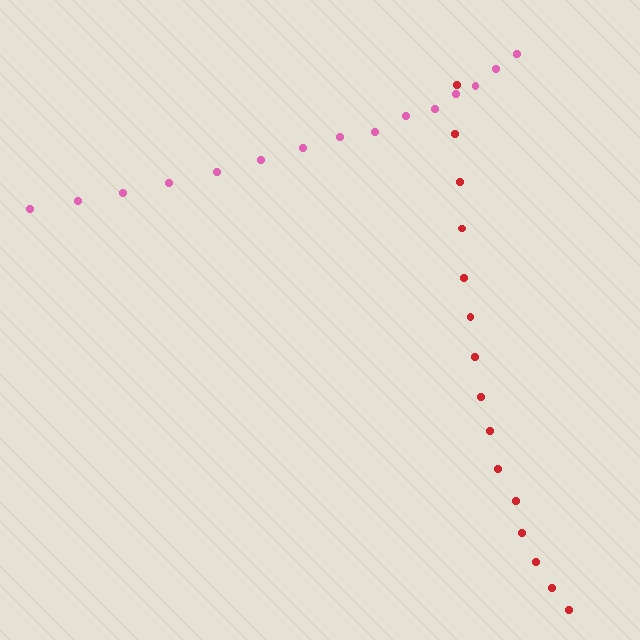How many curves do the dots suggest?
There are 2 distinct paths.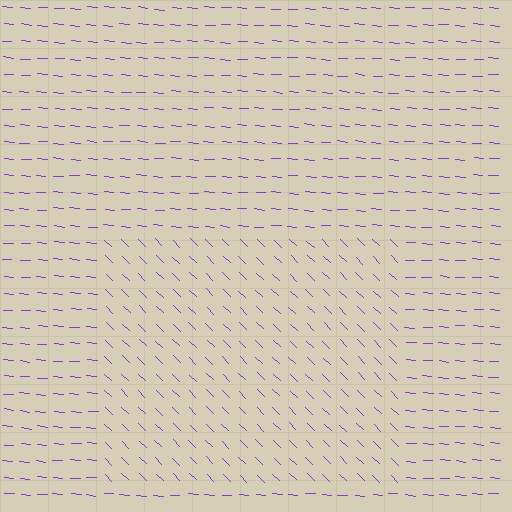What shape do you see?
I see a rectangle.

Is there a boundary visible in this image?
Yes, there is a texture boundary formed by a change in line orientation.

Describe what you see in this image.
The image is filled with small purple line segments. A rectangle region in the image has lines oriented differently from the surrounding lines, creating a visible texture boundary.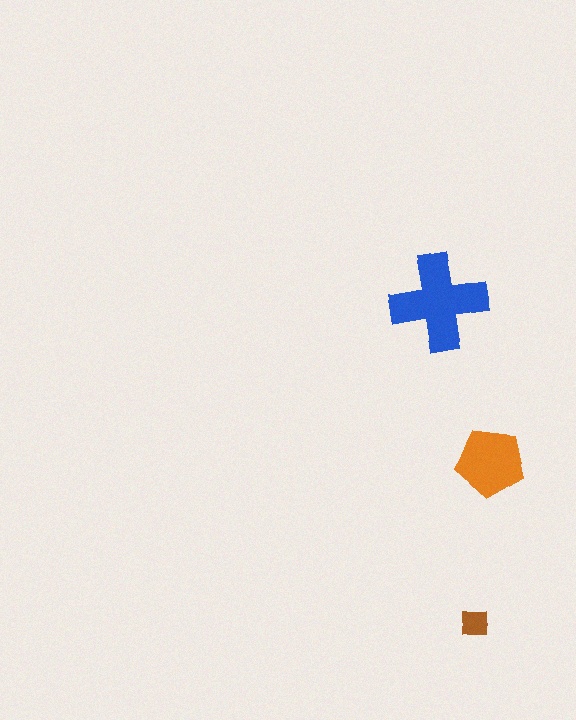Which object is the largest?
The blue cross.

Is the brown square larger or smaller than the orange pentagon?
Smaller.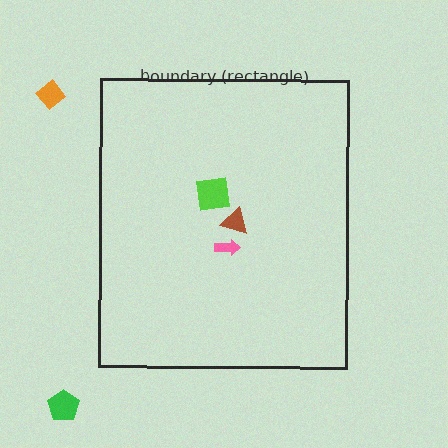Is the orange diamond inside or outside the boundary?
Outside.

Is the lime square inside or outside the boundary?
Inside.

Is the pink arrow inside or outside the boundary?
Inside.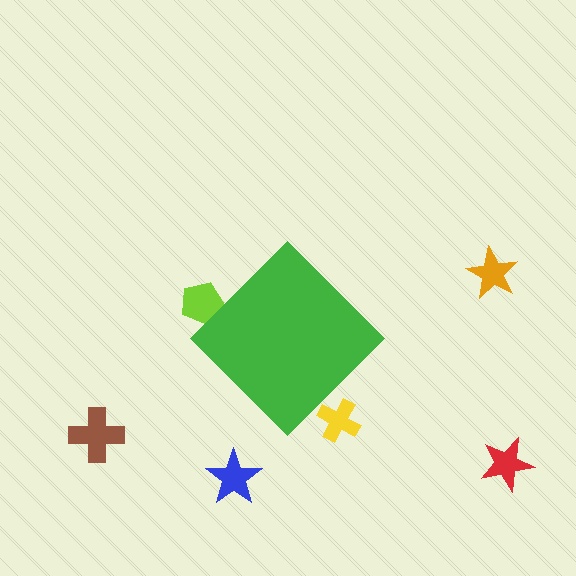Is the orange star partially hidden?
No, the orange star is fully visible.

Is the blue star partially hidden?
No, the blue star is fully visible.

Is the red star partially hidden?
No, the red star is fully visible.